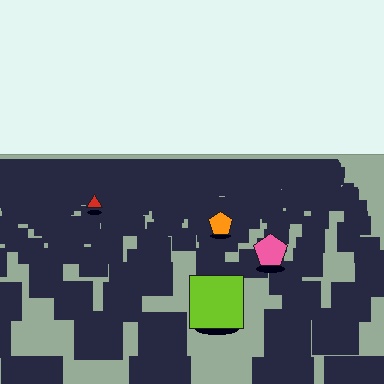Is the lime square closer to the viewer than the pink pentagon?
Yes. The lime square is closer — you can tell from the texture gradient: the ground texture is coarser near it.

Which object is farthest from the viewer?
The red triangle is farthest from the viewer. It appears smaller and the ground texture around it is denser.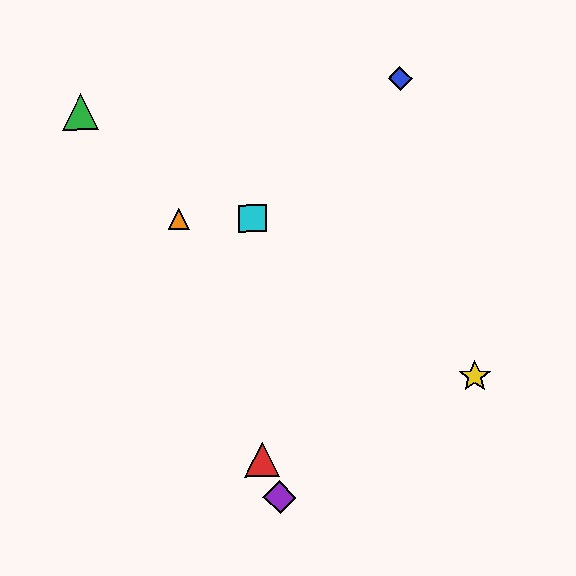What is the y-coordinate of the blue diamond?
The blue diamond is at y≈78.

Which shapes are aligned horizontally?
The orange triangle, the cyan square are aligned horizontally.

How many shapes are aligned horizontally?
2 shapes (the orange triangle, the cyan square) are aligned horizontally.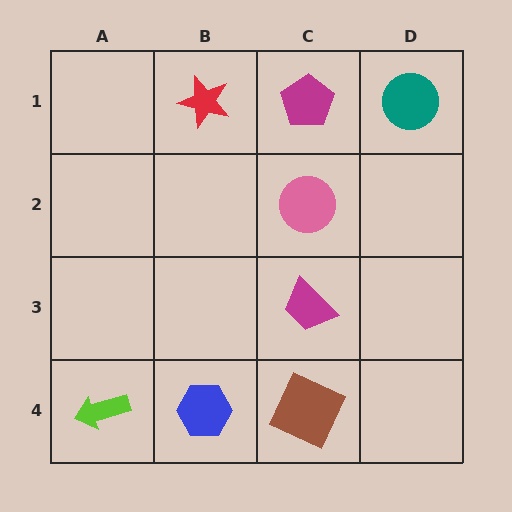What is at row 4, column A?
A lime arrow.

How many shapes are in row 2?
1 shape.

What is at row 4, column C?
A brown square.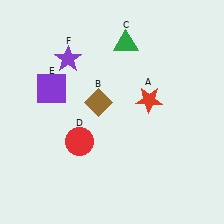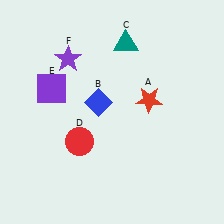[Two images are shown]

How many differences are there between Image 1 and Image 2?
There are 2 differences between the two images.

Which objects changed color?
B changed from brown to blue. C changed from green to teal.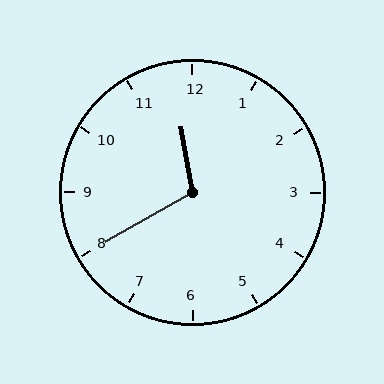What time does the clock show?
11:40.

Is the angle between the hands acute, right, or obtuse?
It is obtuse.